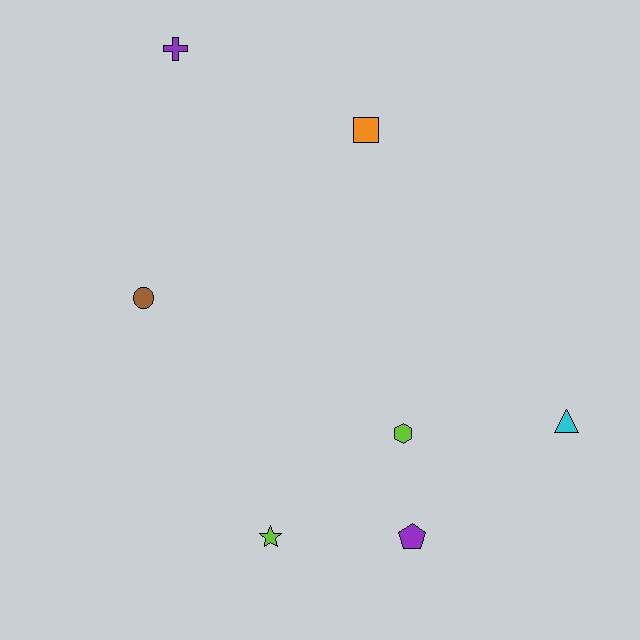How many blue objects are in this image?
There are no blue objects.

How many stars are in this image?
There is 1 star.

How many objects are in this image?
There are 7 objects.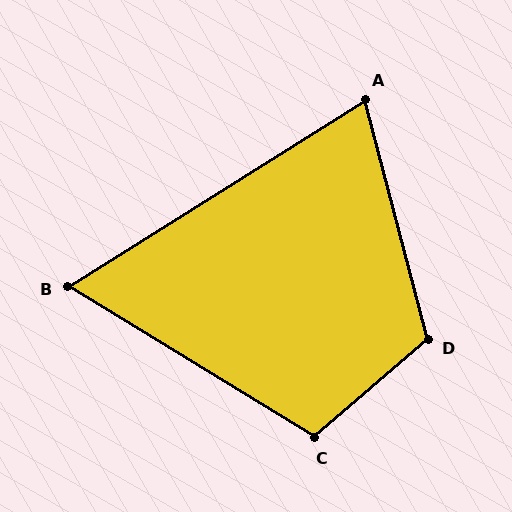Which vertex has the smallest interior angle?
B, at approximately 64 degrees.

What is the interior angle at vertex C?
Approximately 108 degrees (obtuse).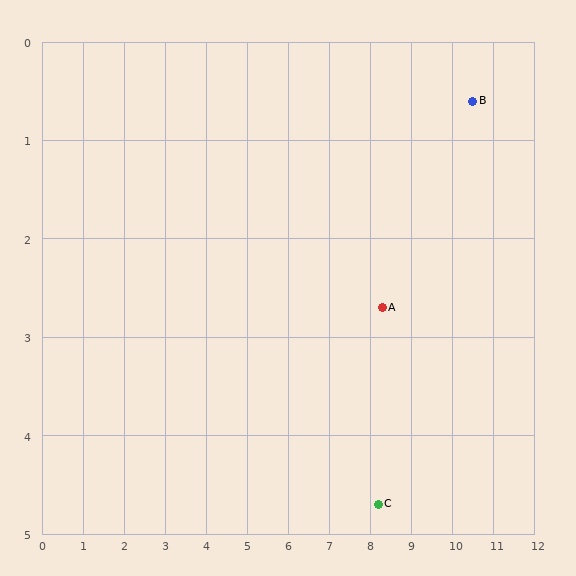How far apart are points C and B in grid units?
Points C and B are about 4.7 grid units apart.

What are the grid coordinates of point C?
Point C is at approximately (8.2, 4.7).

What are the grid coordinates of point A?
Point A is at approximately (8.3, 2.7).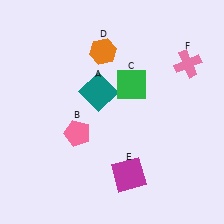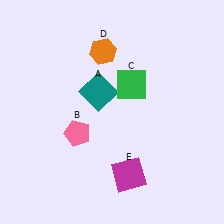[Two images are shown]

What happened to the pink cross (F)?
The pink cross (F) was removed in Image 2. It was in the top-right area of Image 1.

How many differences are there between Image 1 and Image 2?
There is 1 difference between the two images.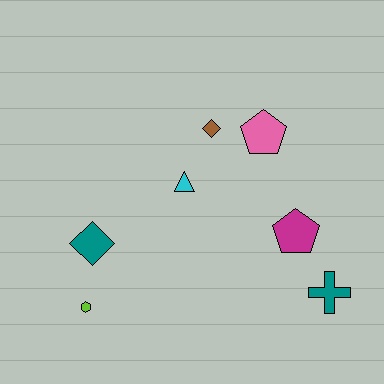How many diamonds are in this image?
There are 2 diamonds.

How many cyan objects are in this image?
There is 1 cyan object.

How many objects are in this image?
There are 7 objects.